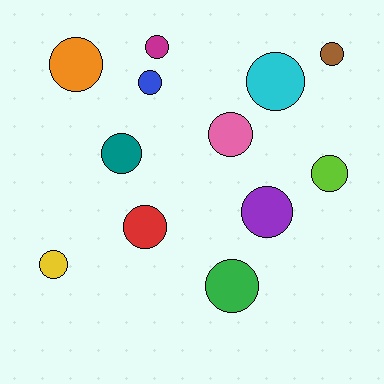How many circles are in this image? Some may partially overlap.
There are 12 circles.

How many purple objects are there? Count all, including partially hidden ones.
There is 1 purple object.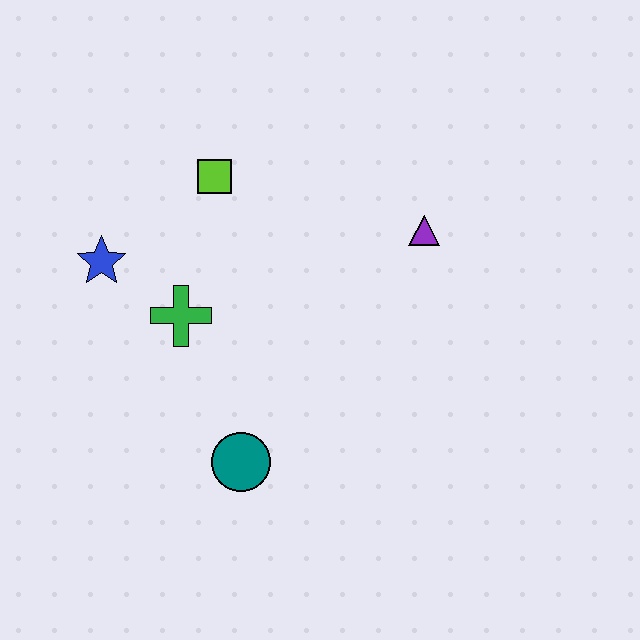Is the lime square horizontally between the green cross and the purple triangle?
Yes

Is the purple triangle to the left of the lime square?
No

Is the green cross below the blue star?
Yes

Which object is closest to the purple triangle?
The lime square is closest to the purple triangle.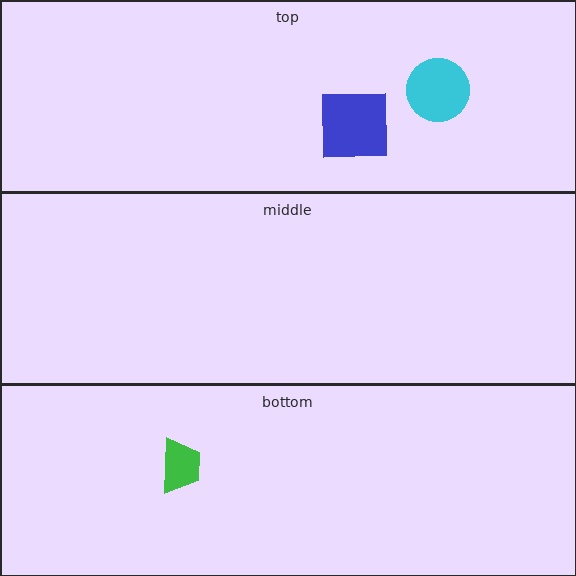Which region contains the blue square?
The top region.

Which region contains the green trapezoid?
The bottom region.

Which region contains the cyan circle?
The top region.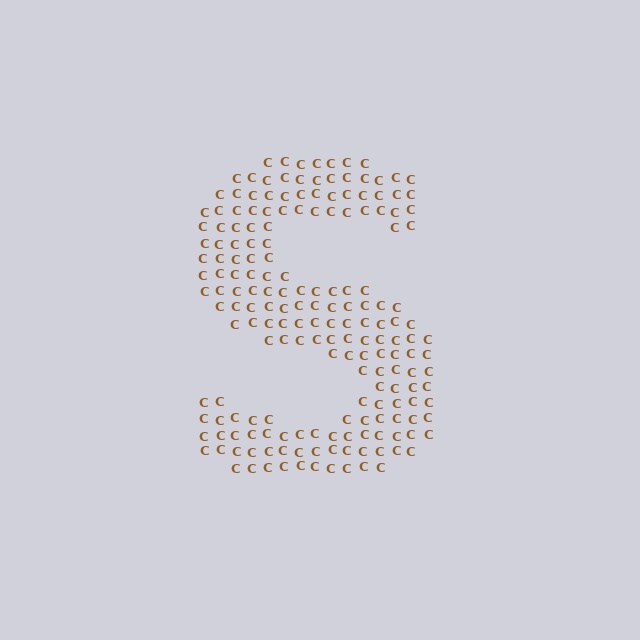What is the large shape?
The large shape is the letter S.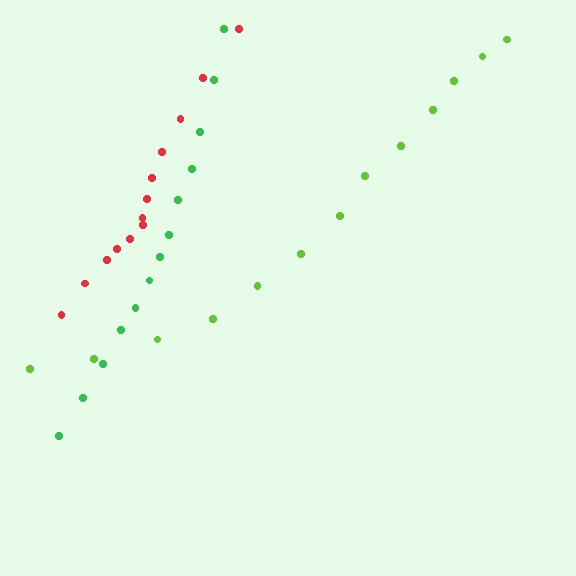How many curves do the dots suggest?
There are 3 distinct paths.